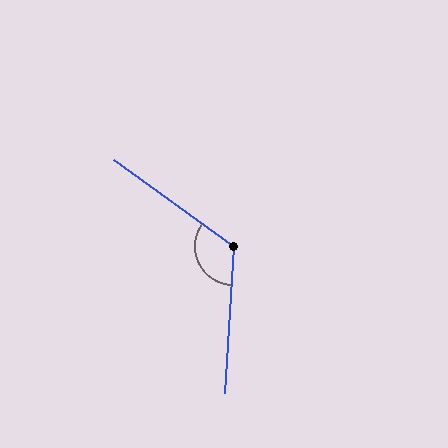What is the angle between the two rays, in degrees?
Approximately 122 degrees.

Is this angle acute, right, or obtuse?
It is obtuse.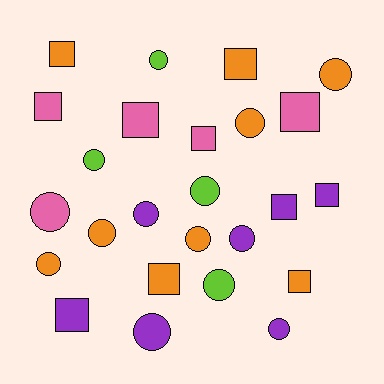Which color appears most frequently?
Orange, with 9 objects.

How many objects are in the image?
There are 25 objects.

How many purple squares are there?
There are 3 purple squares.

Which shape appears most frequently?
Circle, with 14 objects.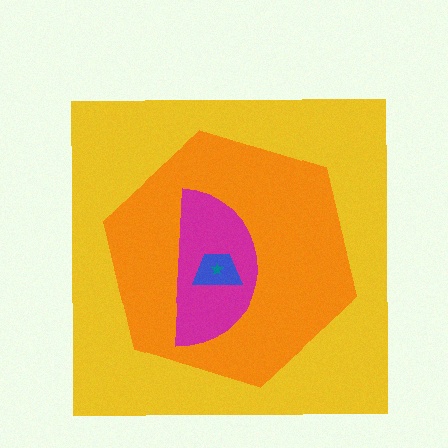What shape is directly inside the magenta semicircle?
The blue trapezoid.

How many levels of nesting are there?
5.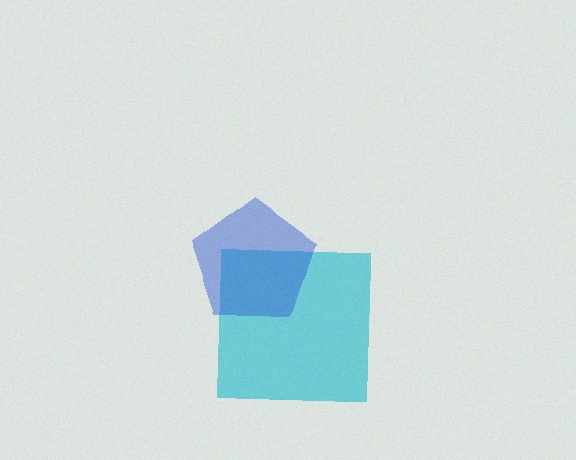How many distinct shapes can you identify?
There are 2 distinct shapes: a cyan square, a blue pentagon.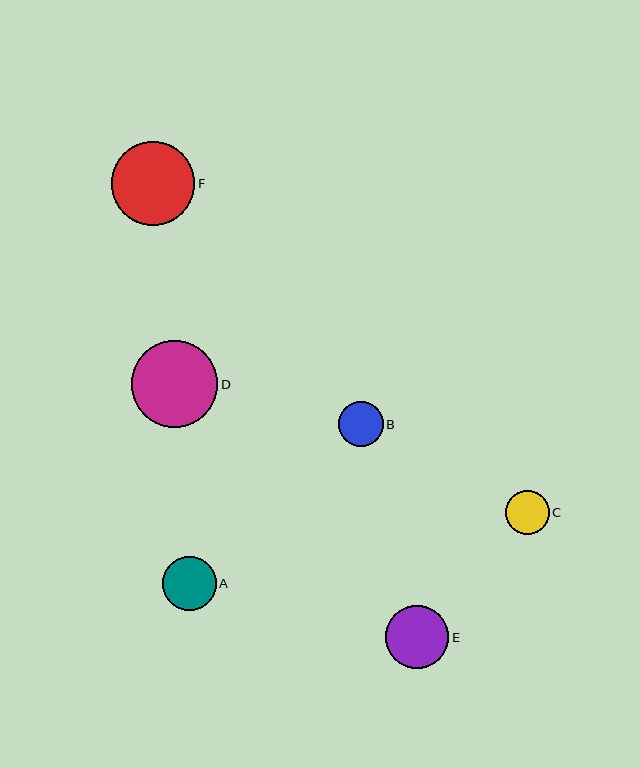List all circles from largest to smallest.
From largest to smallest: D, F, E, A, B, C.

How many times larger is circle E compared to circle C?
Circle E is approximately 1.4 times the size of circle C.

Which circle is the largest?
Circle D is the largest with a size of approximately 87 pixels.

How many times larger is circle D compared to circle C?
Circle D is approximately 2.0 times the size of circle C.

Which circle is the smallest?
Circle C is the smallest with a size of approximately 44 pixels.